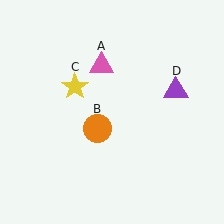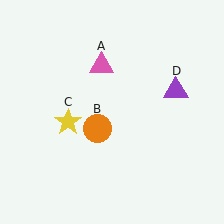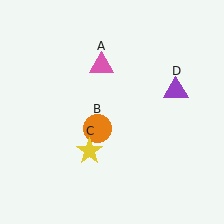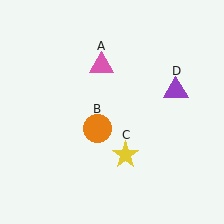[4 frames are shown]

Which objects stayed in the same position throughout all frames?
Pink triangle (object A) and orange circle (object B) and purple triangle (object D) remained stationary.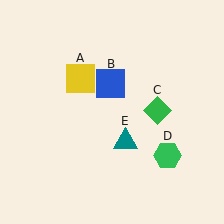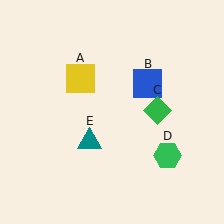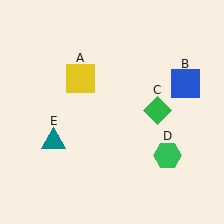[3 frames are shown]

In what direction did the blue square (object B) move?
The blue square (object B) moved right.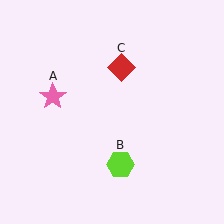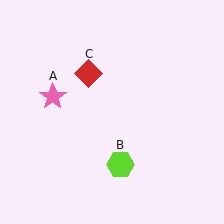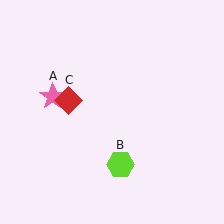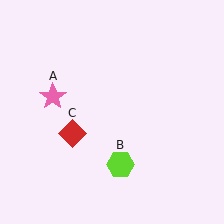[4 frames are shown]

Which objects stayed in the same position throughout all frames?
Pink star (object A) and lime hexagon (object B) remained stationary.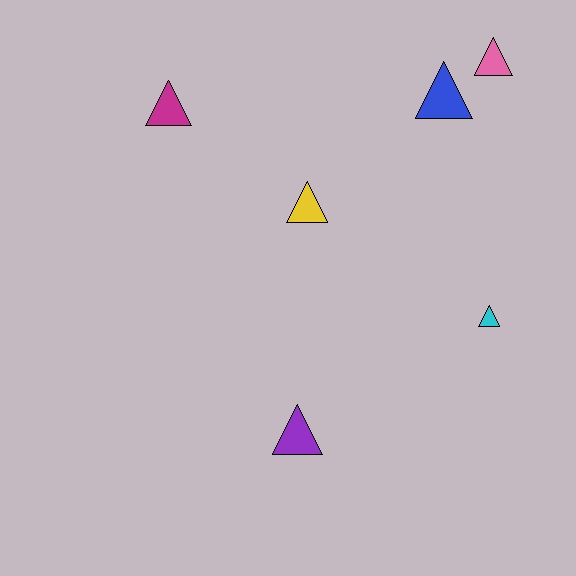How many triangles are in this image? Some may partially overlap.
There are 6 triangles.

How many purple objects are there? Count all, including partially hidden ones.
There is 1 purple object.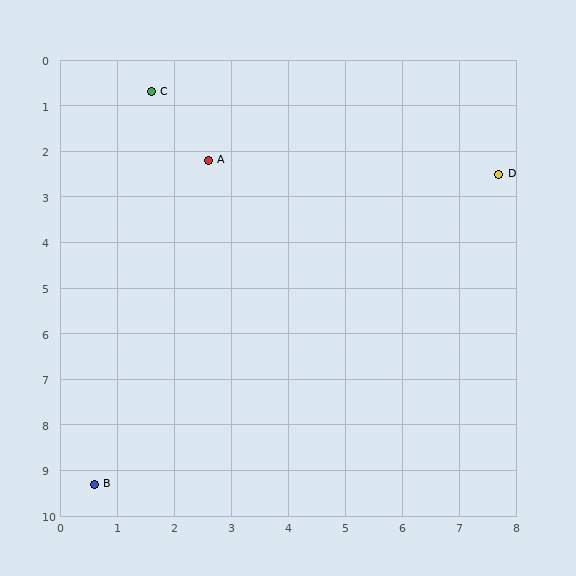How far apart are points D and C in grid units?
Points D and C are about 6.4 grid units apart.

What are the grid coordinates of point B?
Point B is at approximately (0.6, 9.3).